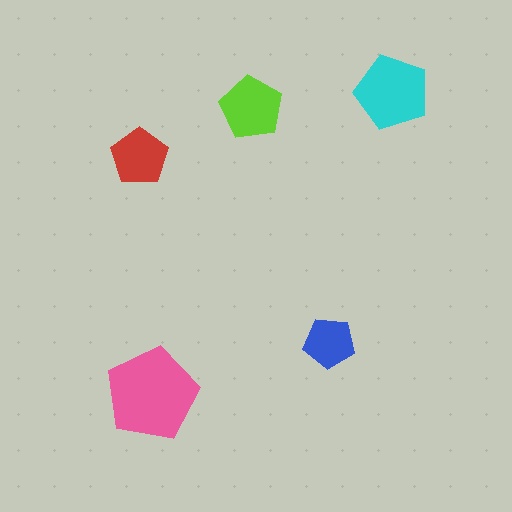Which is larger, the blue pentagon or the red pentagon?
The red one.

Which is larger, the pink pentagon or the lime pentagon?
The pink one.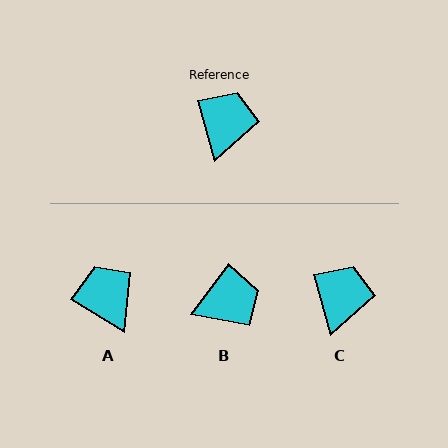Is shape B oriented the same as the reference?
No, it is off by about 52 degrees.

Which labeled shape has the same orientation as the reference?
C.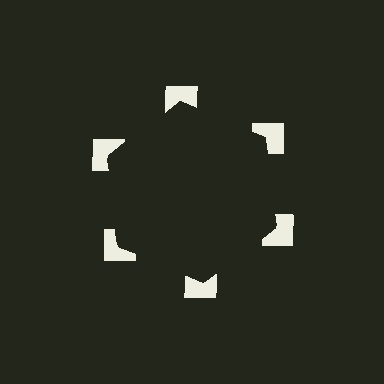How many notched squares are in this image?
There are 6 — one at each vertex of the illusory hexagon.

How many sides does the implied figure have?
6 sides.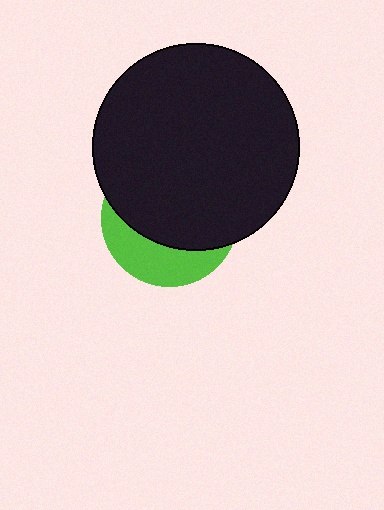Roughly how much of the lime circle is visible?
A small part of it is visible (roughly 32%).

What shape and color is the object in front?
The object in front is a black circle.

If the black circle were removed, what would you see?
You would see the complete lime circle.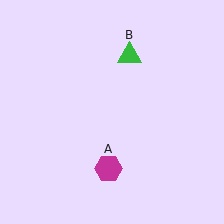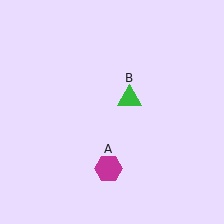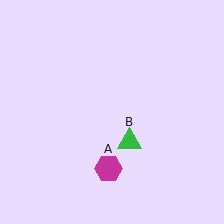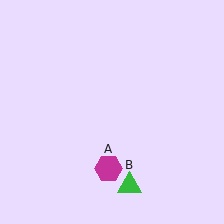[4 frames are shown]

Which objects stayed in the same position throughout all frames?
Magenta hexagon (object A) remained stationary.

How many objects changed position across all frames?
1 object changed position: green triangle (object B).